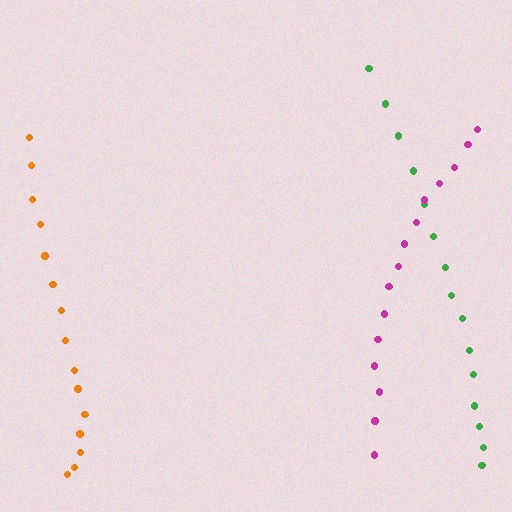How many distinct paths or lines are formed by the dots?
There are 3 distinct paths.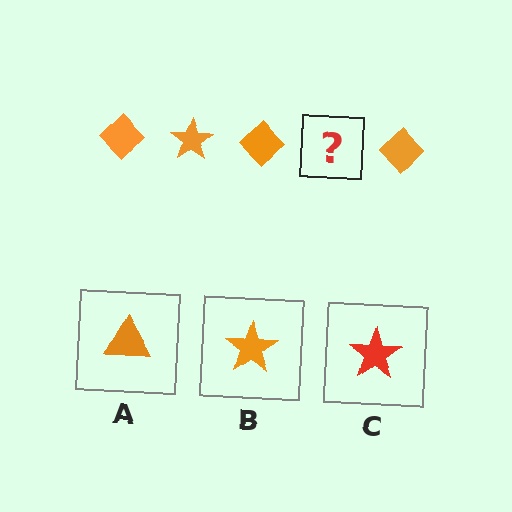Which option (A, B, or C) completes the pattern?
B.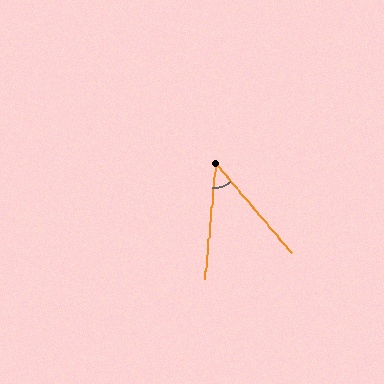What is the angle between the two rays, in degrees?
Approximately 46 degrees.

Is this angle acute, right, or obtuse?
It is acute.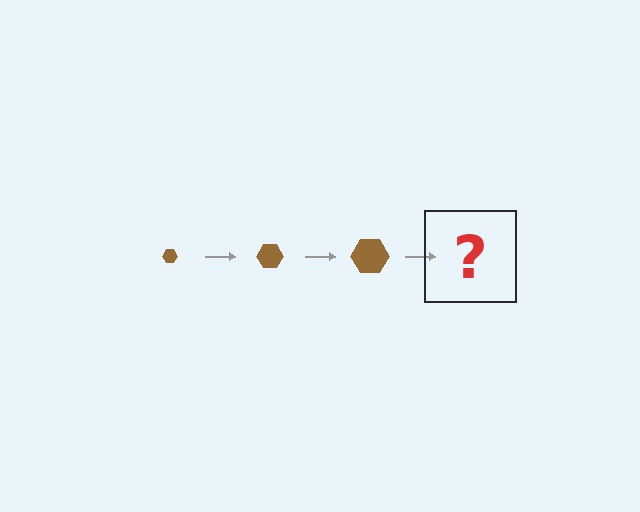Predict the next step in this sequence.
The next step is a brown hexagon, larger than the previous one.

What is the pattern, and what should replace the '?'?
The pattern is that the hexagon gets progressively larger each step. The '?' should be a brown hexagon, larger than the previous one.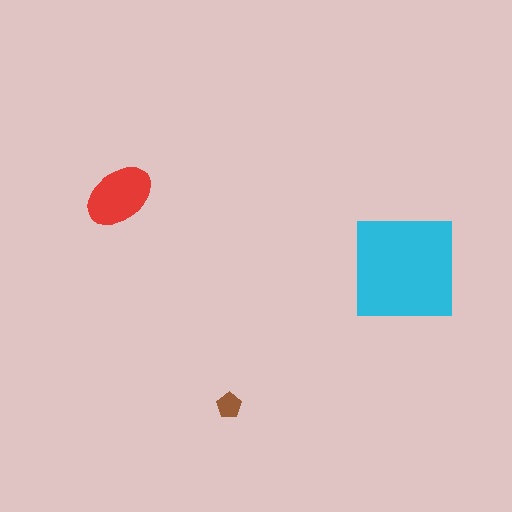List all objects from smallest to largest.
The brown pentagon, the red ellipse, the cyan square.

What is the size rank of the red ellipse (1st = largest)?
2nd.